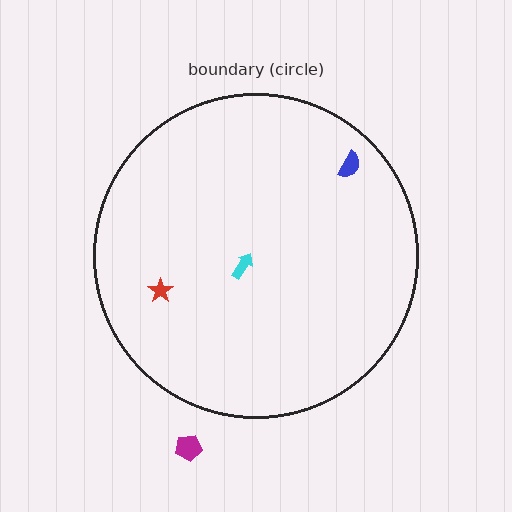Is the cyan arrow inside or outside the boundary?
Inside.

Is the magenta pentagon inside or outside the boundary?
Outside.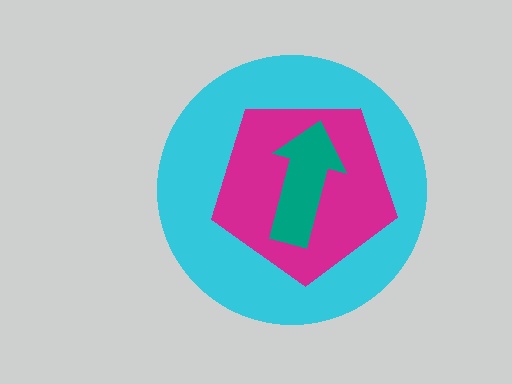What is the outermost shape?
The cyan circle.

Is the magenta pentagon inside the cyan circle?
Yes.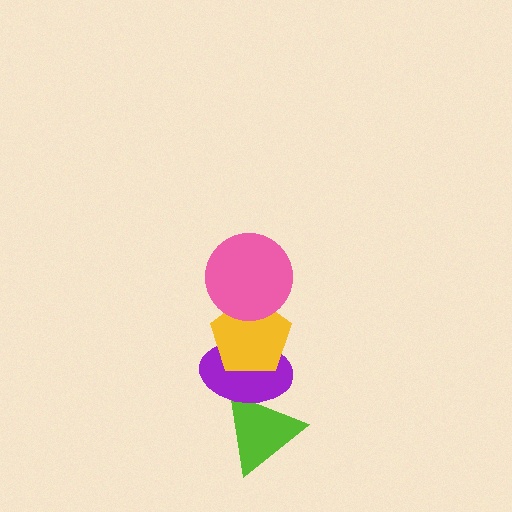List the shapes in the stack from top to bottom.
From top to bottom: the pink circle, the yellow pentagon, the purple ellipse, the lime triangle.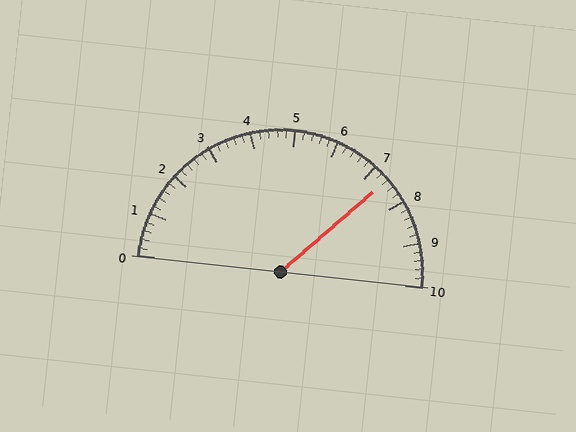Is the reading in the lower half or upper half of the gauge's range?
The reading is in the upper half of the range (0 to 10).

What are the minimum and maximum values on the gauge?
The gauge ranges from 0 to 10.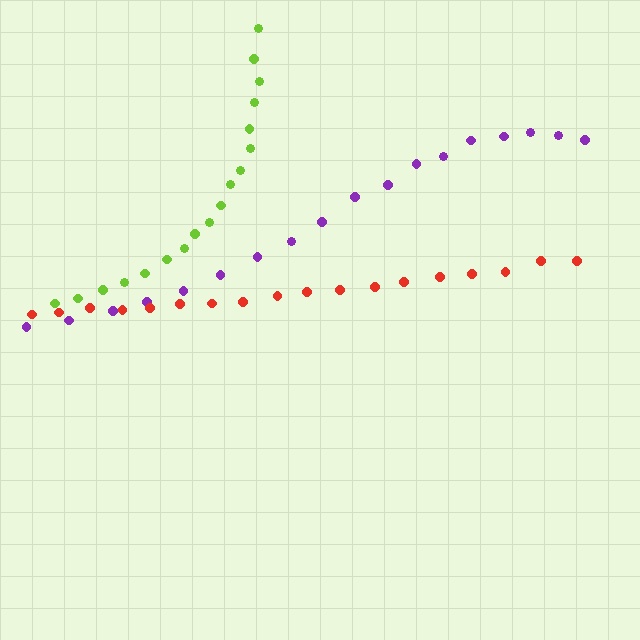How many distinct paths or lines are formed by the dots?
There are 3 distinct paths.